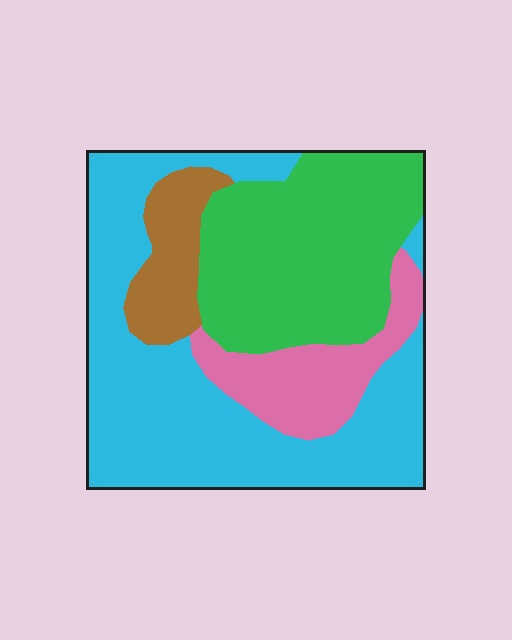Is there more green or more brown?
Green.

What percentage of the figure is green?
Green covers about 30% of the figure.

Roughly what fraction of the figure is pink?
Pink takes up about one eighth (1/8) of the figure.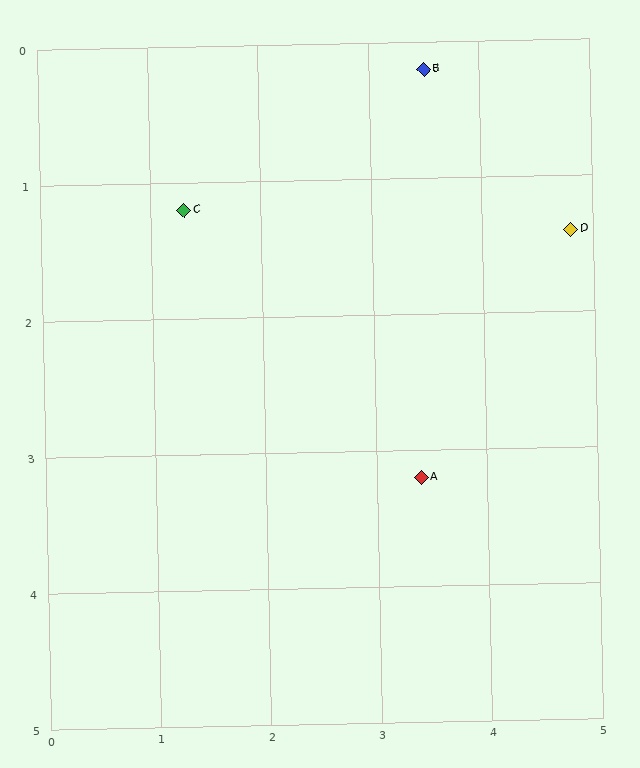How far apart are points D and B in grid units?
Points D and B are about 1.8 grid units apart.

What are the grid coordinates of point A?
Point A is at approximately (3.4, 3.2).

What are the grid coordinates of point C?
Point C is at approximately (1.3, 1.2).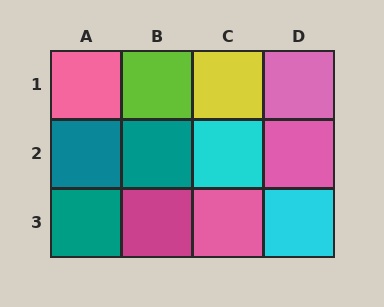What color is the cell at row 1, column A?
Pink.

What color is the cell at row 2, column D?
Pink.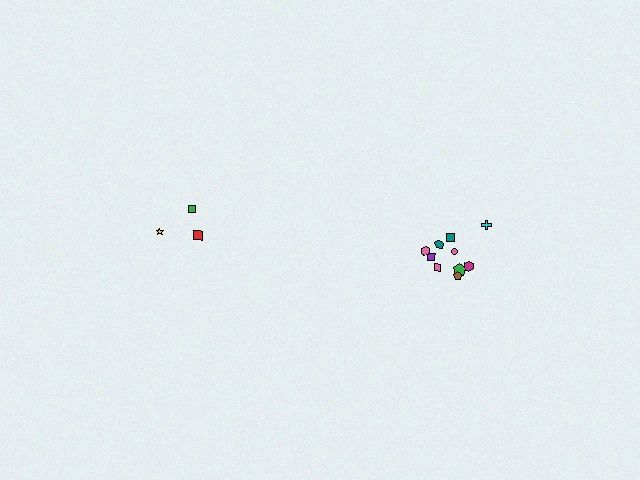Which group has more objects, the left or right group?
The right group.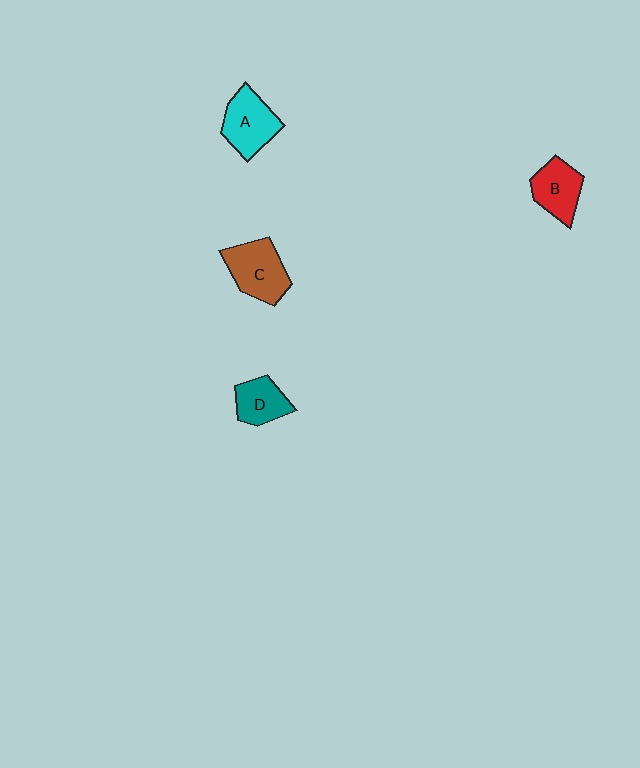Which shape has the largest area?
Shape C (brown).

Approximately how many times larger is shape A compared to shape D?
Approximately 1.4 times.